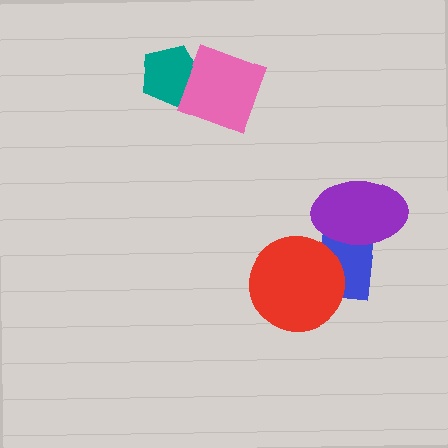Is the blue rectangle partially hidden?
Yes, it is partially covered by another shape.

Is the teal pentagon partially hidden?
Yes, it is partially covered by another shape.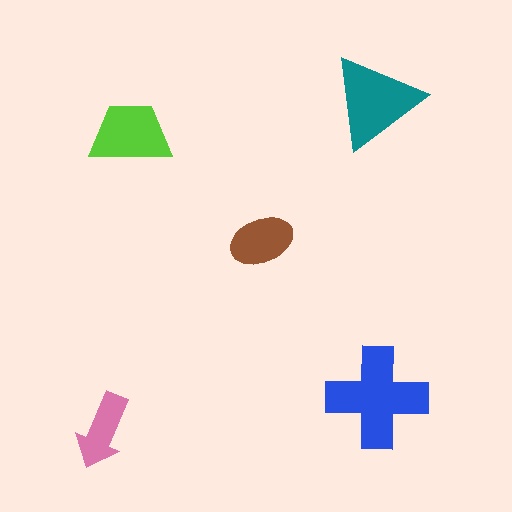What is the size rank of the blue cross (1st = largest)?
1st.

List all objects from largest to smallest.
The blue cross, the teal triangle, the lime trapezoid, the brown ellipse, the pink arrow.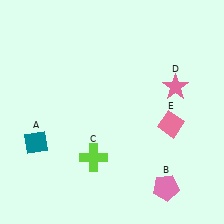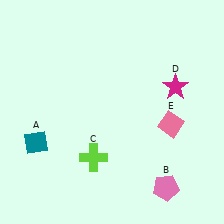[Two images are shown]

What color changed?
The star (D) changed from pink in Image 1 to magenta in Image 2.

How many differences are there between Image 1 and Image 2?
There is 1 difference between the two images.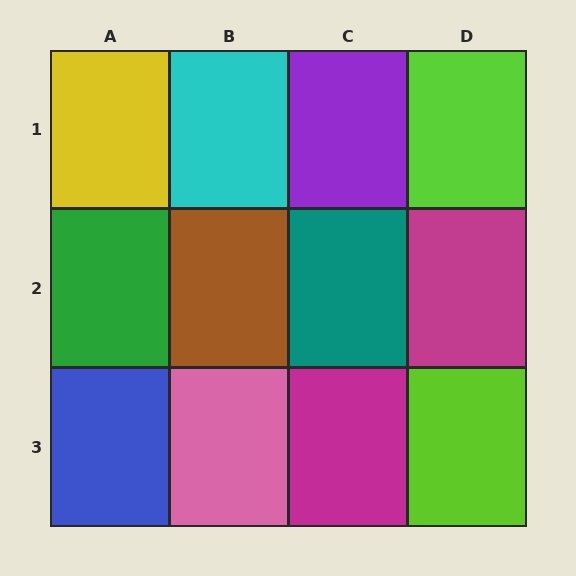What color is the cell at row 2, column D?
Magenta.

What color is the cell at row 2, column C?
Teal.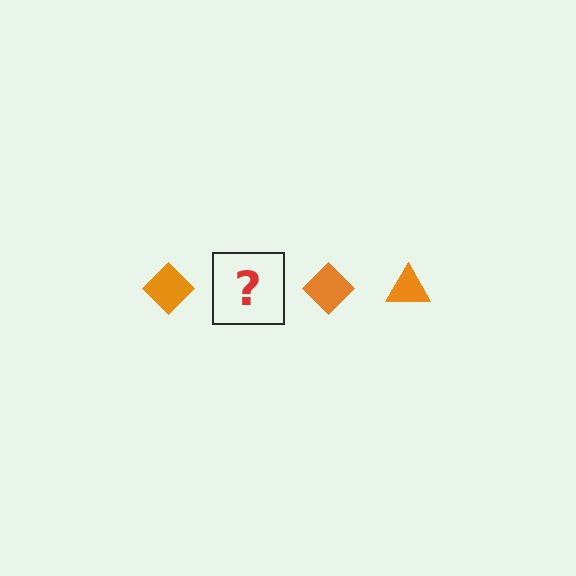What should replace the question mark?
The question mark should be replaced with an orange triangle.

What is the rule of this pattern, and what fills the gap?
The rule is that the pattern cycles through diamond, triangle shapes in orange. The gap should be filled with an orange triangle.